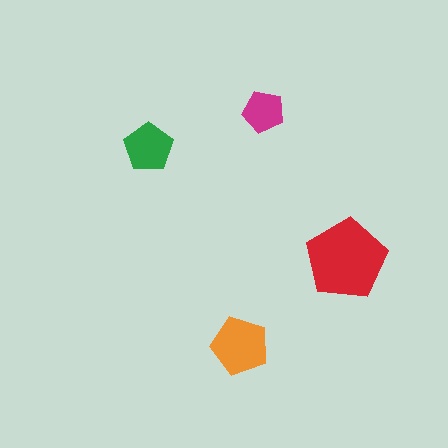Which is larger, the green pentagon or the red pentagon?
The red one.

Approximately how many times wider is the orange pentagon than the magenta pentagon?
About 1.5 times wider.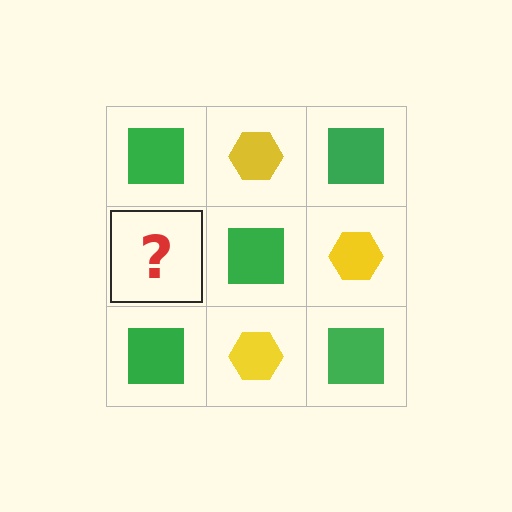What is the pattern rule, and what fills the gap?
The rule is that it alternates green square and yellow hexagon in a checkerboard pattern. The gap should be filled with a yellow hexagon.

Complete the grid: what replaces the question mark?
The question mark should be replaced with a yellow hexagon.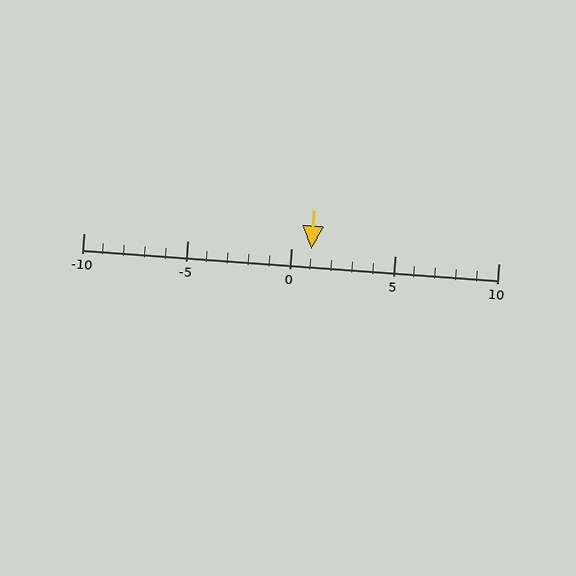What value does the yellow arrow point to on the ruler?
The yellow arrow points to approximately 1.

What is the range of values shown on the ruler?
The ruler shows values from -10 to 10.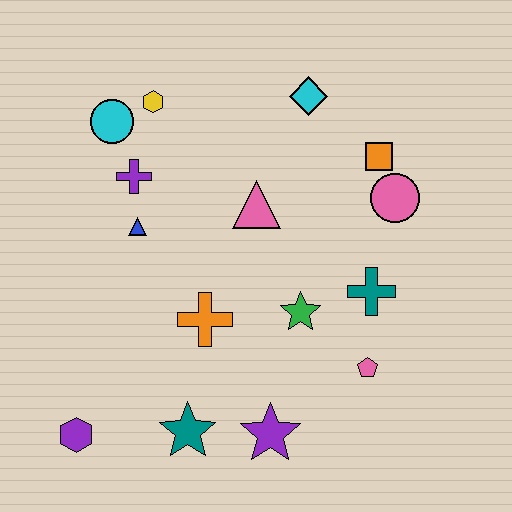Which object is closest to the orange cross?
The green star is closest to the orange cross.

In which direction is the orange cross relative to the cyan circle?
The orange cross is below the cyan circle.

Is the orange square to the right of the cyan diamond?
Yes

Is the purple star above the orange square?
No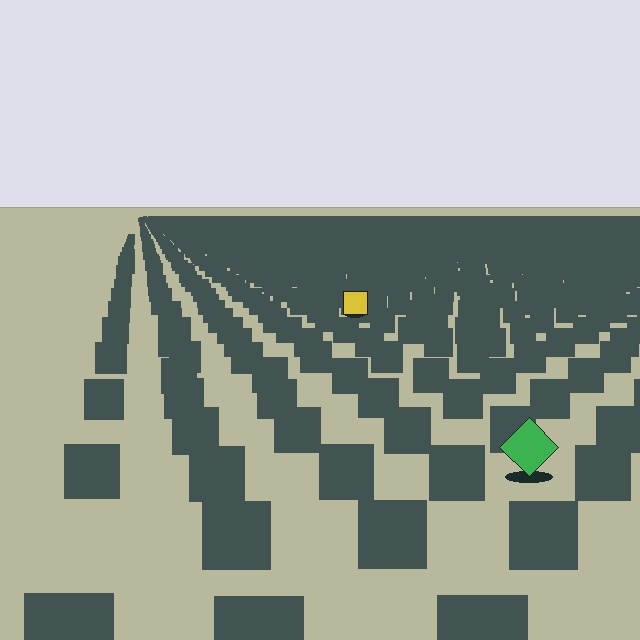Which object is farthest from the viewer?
The yellow square is farthest from the viewer. It appears smaller and the ground texture around it is denser.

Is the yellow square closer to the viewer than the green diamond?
No. The green diamond is closer — you can tell from the texture gradient: the ground texture is coarser near it.